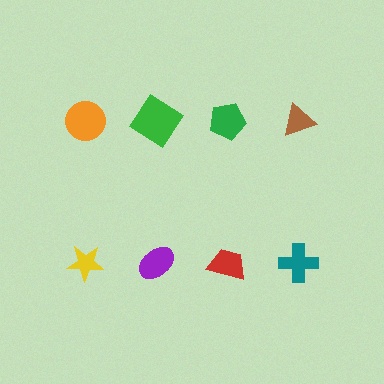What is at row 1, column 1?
An orange circle.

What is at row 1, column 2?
A green diamond.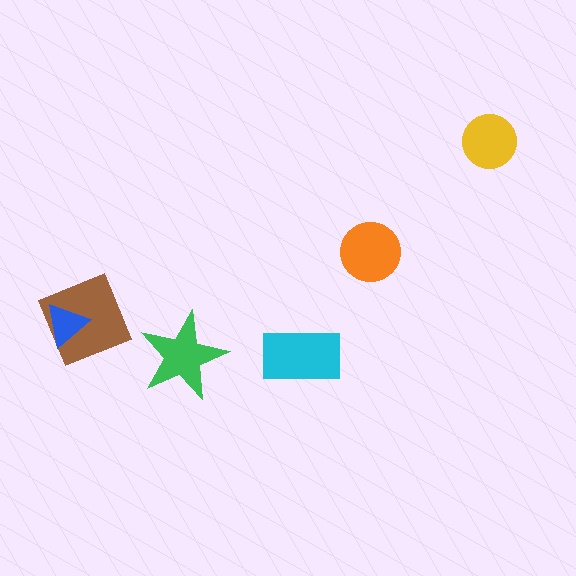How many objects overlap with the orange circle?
0 objects overlap with the orange circle.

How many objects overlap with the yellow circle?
0 objects overlap with the yellow circle.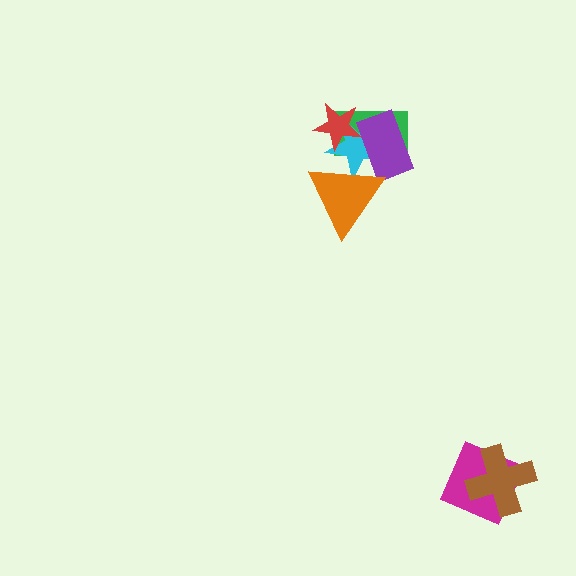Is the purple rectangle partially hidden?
Yes, it is partially covered by another shape.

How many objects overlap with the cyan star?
4 objects overlap with the cyan star.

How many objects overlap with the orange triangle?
3 objects overlap with the orange triangle.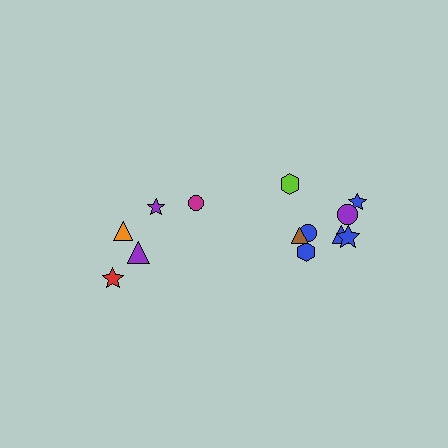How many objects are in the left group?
There are 5 objects.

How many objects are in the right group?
There are 8 objects.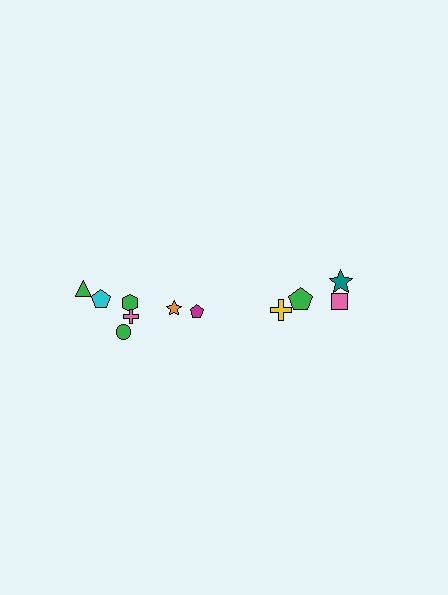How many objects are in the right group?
There are 4 objects.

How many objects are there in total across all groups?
There are 11 objects.